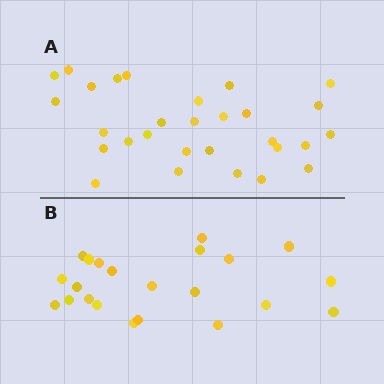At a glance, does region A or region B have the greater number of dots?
Region A (the top region) has more dots.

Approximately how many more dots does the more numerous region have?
Region A has roughly 8 or so more dots than region B.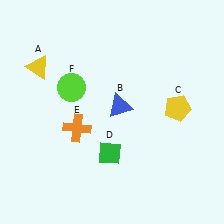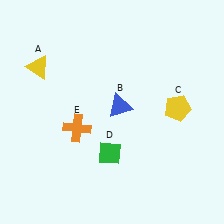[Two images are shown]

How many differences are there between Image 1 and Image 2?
There is 1 difference between the two images.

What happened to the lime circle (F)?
The lime circle (F) was removed in Image 2. It was in the top-left area of Image 1.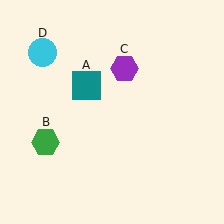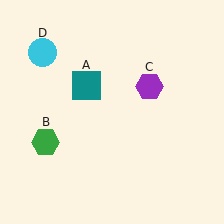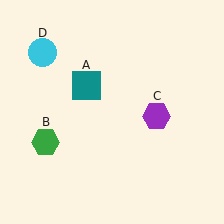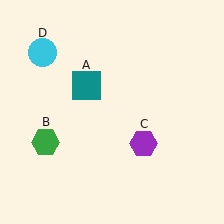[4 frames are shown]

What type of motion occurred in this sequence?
The purple hexagon (object C) rotated clockwise around the center of the scene.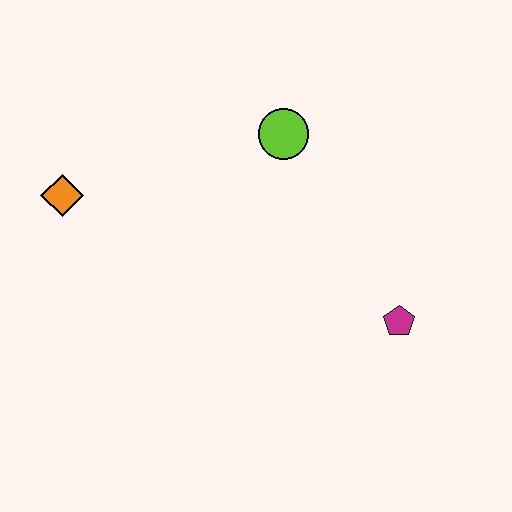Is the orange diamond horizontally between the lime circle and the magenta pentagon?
No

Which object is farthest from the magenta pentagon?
The orange diamond is farthest from the magenta pentagon.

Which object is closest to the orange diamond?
The lime circle is closest to the orange diamond.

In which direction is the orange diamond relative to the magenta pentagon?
The orange diamond is to the left of the magenta pentagon.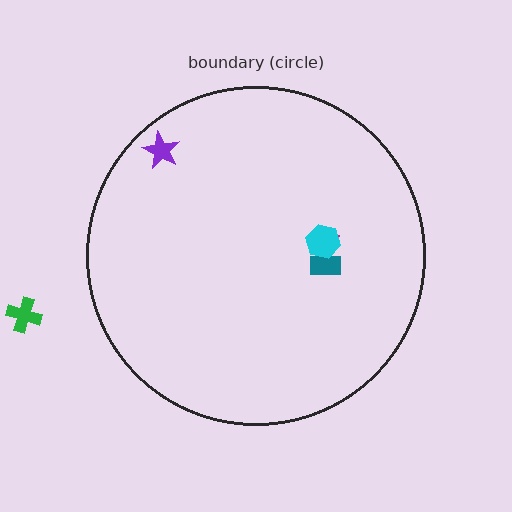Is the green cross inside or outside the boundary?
Outside.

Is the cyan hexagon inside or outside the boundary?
Inside.